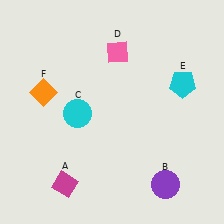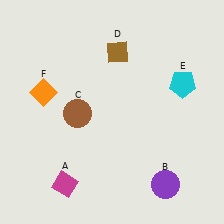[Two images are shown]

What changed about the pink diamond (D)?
In Image 1, D is pink. In Image 2, it changed to brown.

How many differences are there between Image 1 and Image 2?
There are 2 differences between the two images.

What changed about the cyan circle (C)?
In Image 1, C is cyan. In Image 2, it changed to brown.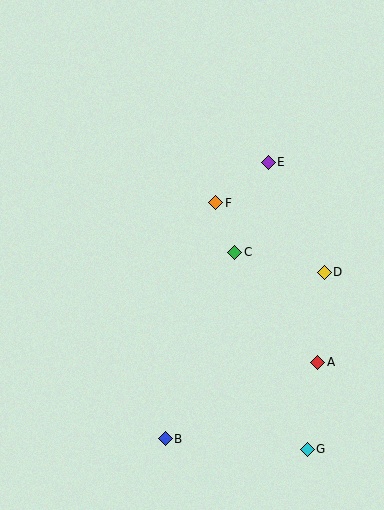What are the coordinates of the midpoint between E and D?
The midpoint between E and D is at (296, 217).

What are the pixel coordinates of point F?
Point F is at (216, 203).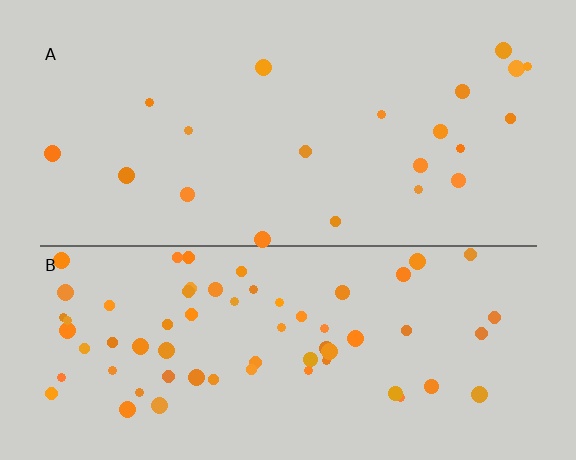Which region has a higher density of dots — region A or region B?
B (the bottom).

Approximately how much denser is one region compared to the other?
Approximately 3.1× — region B over region A.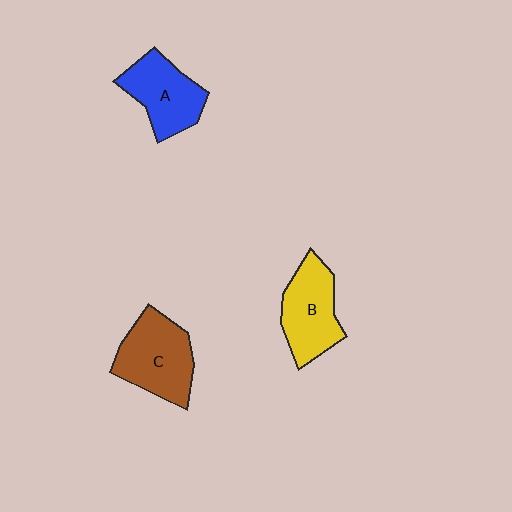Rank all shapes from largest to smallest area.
From largest to smallest: C (brown), B (yellow), A (blue).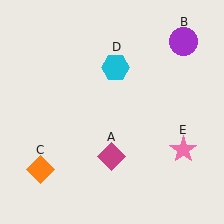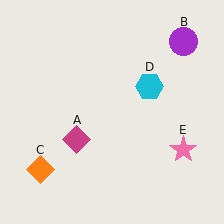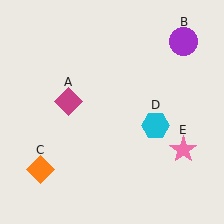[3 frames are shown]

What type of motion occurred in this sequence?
The magenta diamond (object A), cyan hexagon (object D) rotated clockwise around the center of the scene.